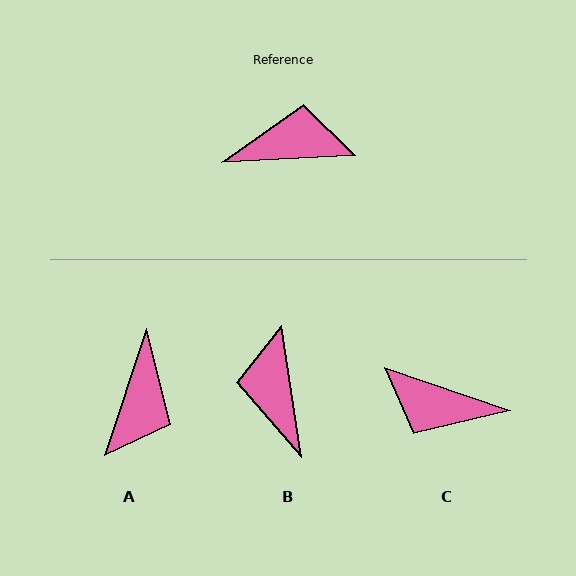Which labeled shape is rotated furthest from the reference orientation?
C, about 158 degrees away.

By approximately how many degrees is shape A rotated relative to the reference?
Approximately 111 degrees clockwise.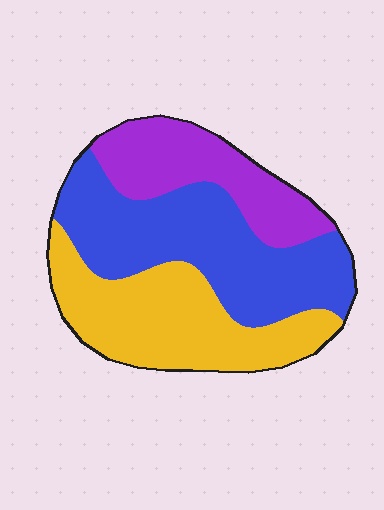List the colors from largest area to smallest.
From largest to smallest: blue, yellow, purple.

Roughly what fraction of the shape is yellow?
Yellow takes up about one third (1/3) of the shape.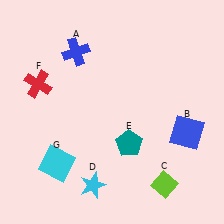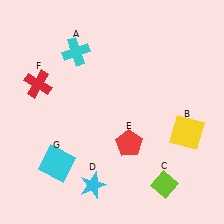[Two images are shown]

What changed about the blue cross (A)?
In Image 1, A is blue. In Image 2, it changed to cyan.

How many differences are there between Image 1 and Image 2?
There are 3 differences between the two images.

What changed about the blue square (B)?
In Image 1, B is blue. In Image 2, it changed to yellow.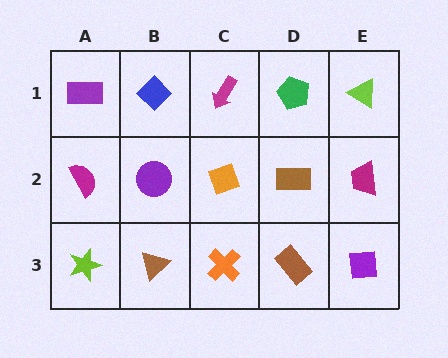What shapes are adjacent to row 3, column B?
A purple circle (row 2, column B), a lime star (row 3, column A), an orange cross (row 3, column C).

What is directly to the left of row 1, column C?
A blue diamond.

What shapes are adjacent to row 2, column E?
A lime triangle (row 1, column E), a purple square (row 3, column E), a brown rectangle (row 2, column D).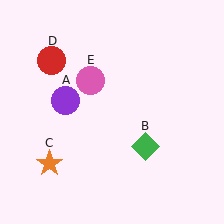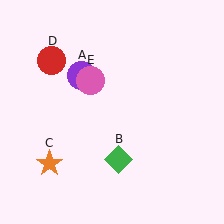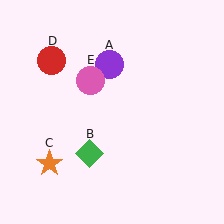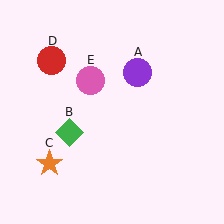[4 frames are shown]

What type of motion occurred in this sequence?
The purple circle (object A), green diamond (object B) rotated clockwise around the center of the scene.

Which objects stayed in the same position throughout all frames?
Orange star (object C) and red circle (object D) and pink circle (object E) remained stationary.